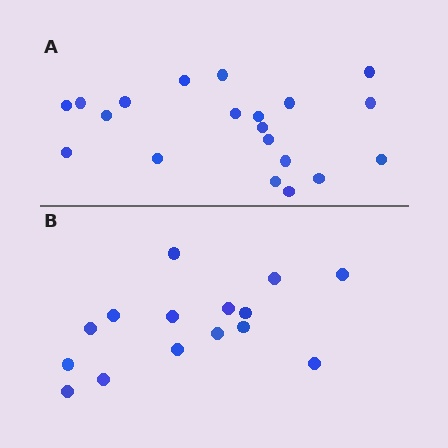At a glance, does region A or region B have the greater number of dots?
Region A (the top region) has more dots.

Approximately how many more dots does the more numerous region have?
Region A has about 5 more dots than region B.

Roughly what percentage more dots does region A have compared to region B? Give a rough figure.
About 35% more.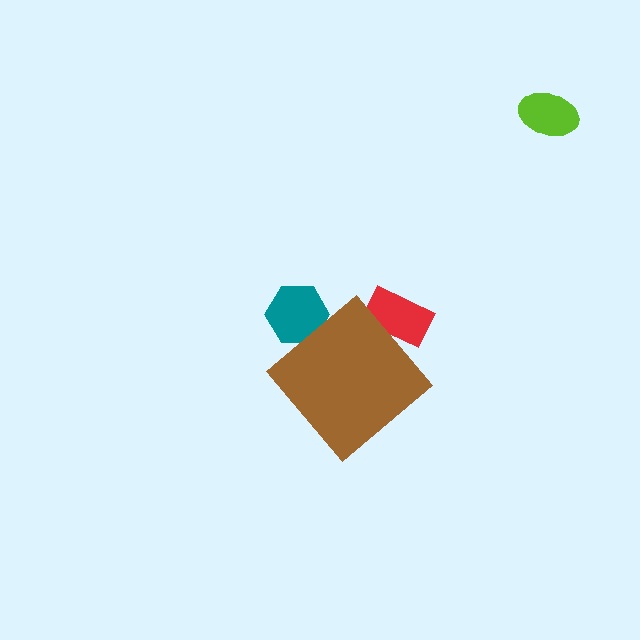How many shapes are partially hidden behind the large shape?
2 shapes are partially hidden.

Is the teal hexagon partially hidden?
Yes, the teal hexagon is partially hidden behind the brown diamond.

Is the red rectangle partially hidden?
Yes, the red rectangle is partially hidden behind the brown diamond.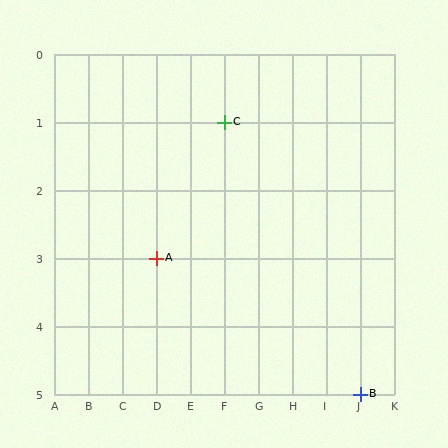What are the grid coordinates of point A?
Point A is at grid coordinates (D, 3).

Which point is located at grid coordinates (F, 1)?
Point C is at (F, 1).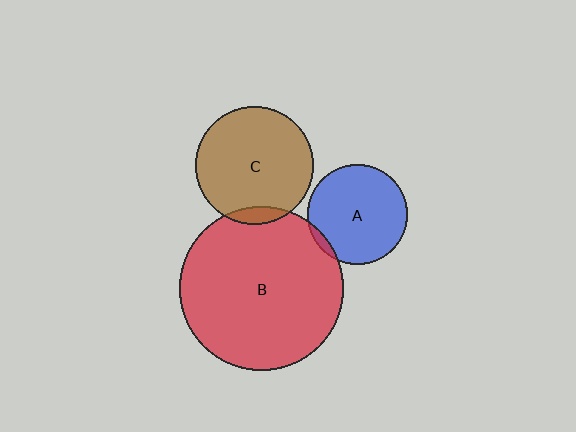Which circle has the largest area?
Circle B (red).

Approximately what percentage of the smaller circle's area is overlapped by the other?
Approximately 5%.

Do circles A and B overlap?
Yes.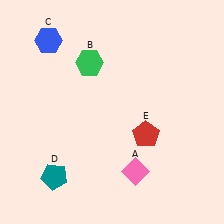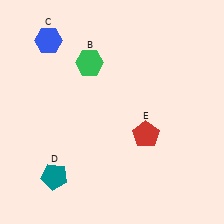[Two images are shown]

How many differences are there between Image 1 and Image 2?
There is 1 difference between the two images.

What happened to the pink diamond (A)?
The pink diamond (A) was removed in Image 2. It was in the bottom-right area of Image 1.